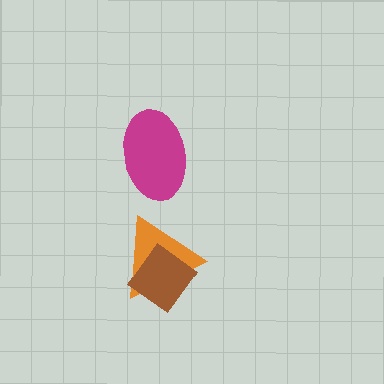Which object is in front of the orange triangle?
The brown diamond is in front of the orange triangle.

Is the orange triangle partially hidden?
Yes, it is partially covered by another shape.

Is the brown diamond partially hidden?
No, no other shape covers it.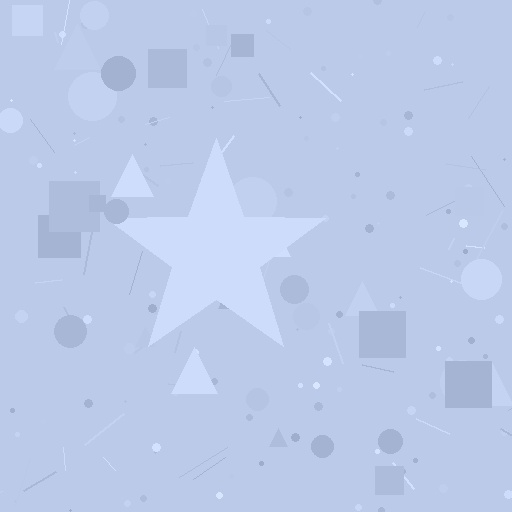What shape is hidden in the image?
A star is hidden in the image.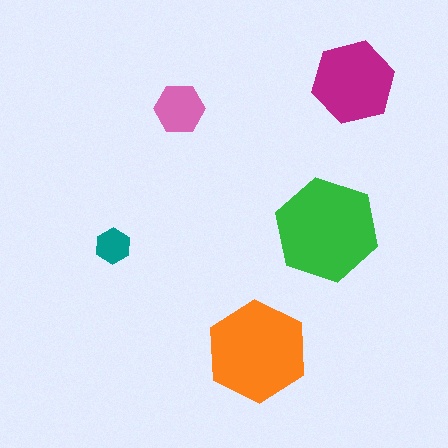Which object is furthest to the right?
The magenta hexagon is rightmost.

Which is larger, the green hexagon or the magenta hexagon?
The green one.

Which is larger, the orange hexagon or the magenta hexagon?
The orange one.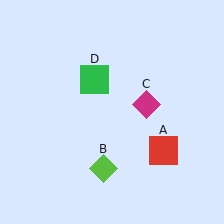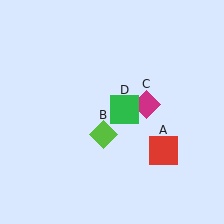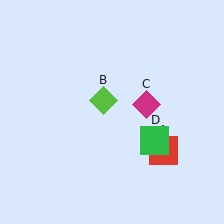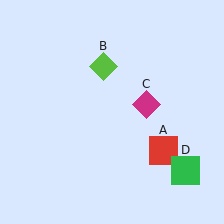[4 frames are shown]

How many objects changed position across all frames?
2 objects changed position: lime diamond (object B), green square (object D).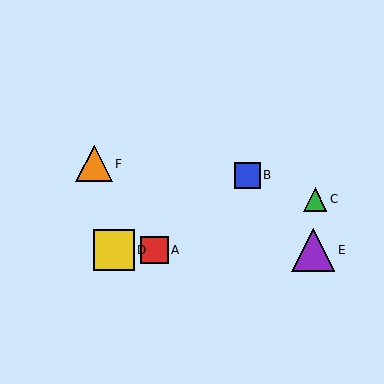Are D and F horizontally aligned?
No, D is at y≈250 and F is at y≈164.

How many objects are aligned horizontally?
3 objects (A, D, E) are aligned horizontally.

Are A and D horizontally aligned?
Yes, both are at y≈250.